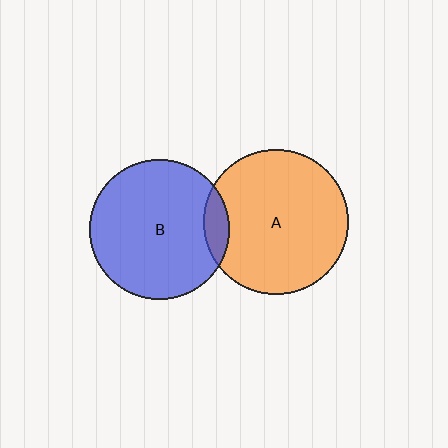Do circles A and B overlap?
Yes.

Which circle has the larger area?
Circle A (orange).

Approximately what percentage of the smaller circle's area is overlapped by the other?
Approximately 10%.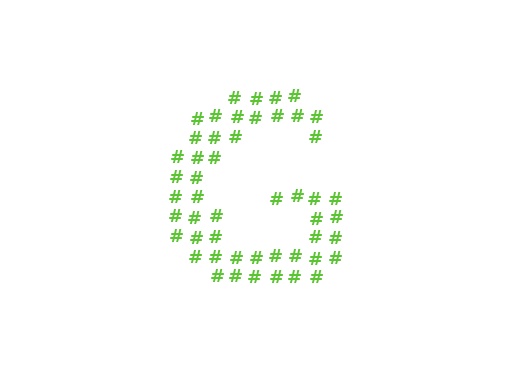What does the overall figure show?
The overall figure shows the letter G.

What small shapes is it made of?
It is made of small hash symbols.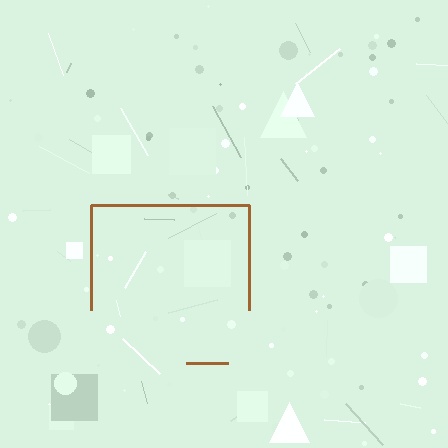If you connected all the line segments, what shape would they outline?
They would outline a square.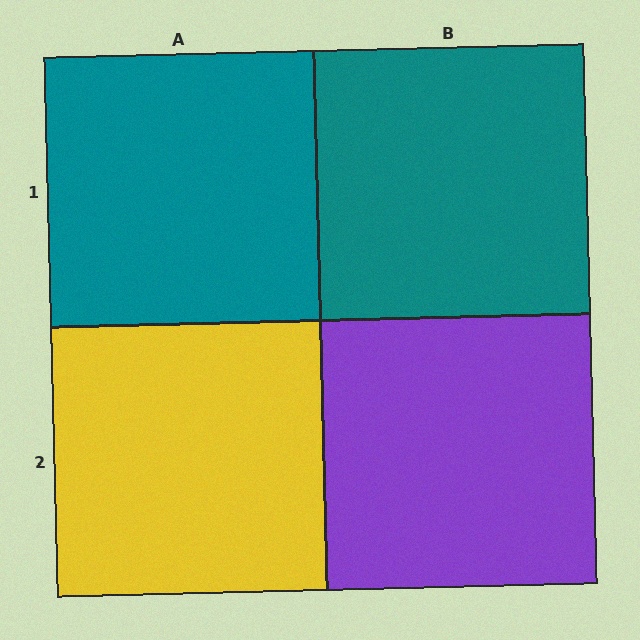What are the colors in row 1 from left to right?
Teal, teal.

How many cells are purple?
1 cell is purple.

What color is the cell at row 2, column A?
Yellow.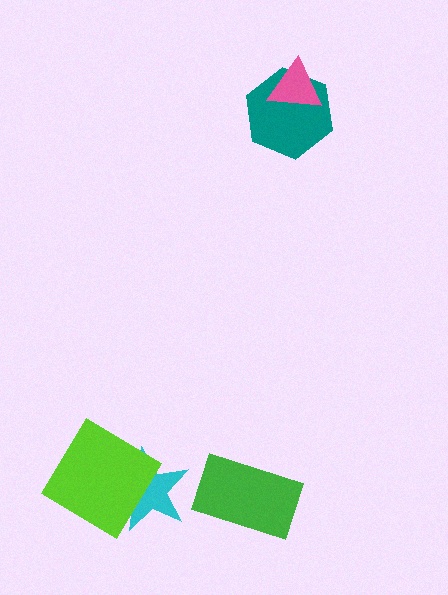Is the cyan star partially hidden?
Yes, it is partially covered by another shape.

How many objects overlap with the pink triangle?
1 object overlaps with the pink triangle.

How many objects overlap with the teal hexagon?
1 object overlaps with the teal hexagon.